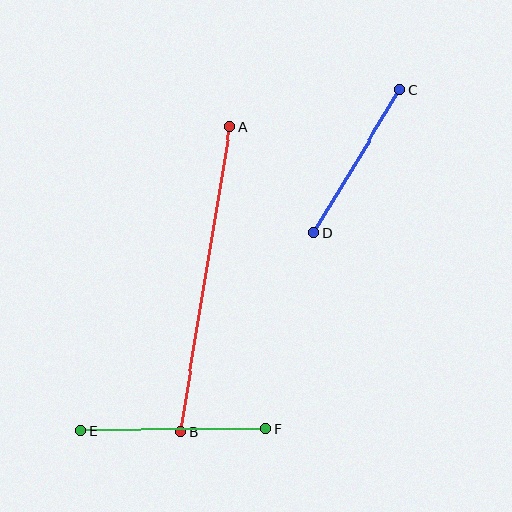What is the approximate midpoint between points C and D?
The midpoint is at approximately (357, 161) pixels.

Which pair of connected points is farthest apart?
Points A and B are farthest apart.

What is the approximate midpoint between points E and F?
The midpoint is at approximately (173, 430) pixels.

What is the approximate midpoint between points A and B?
The midpoint is at approximately (205, 280) pixels.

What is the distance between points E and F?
The distance is approximately 185 pixels.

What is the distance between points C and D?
The distance is approximately 167 pixels.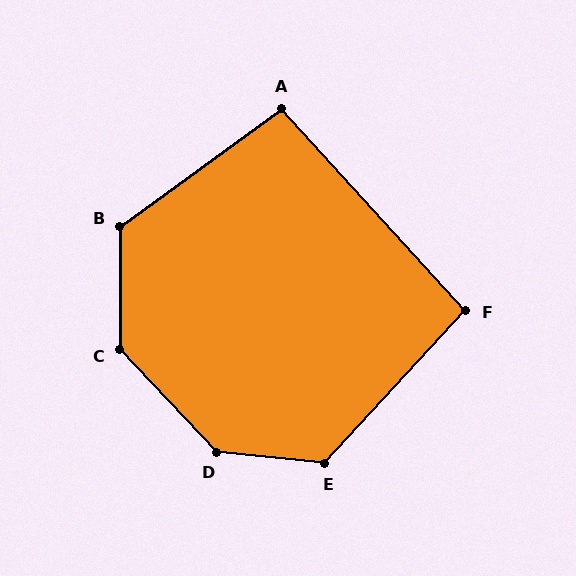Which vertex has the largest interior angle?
D, at approximately 139 degrees.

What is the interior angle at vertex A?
Approximately 96 degrees (obtuse).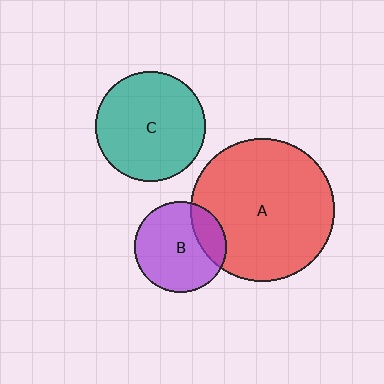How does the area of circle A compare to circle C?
Approximately 1.7 times.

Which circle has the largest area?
Circle A (red).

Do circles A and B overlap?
Yes.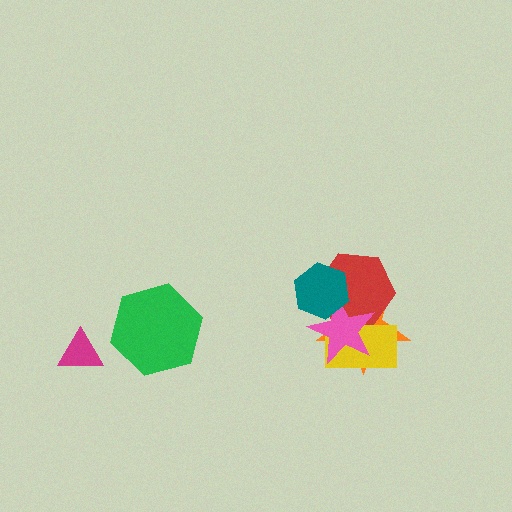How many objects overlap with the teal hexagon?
3 objects overlap with the teal hexagon.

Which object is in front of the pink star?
The teal hexagon is in front of the pink star.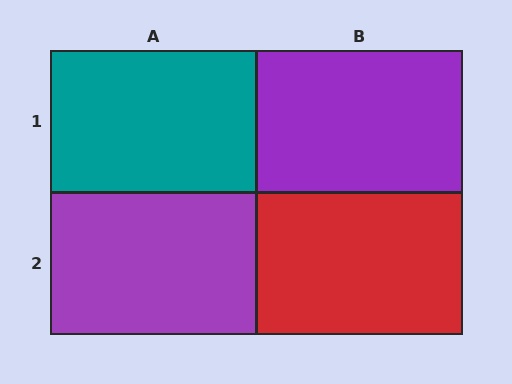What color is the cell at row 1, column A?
Teal.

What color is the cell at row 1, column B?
Purple.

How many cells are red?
1 cell is red.